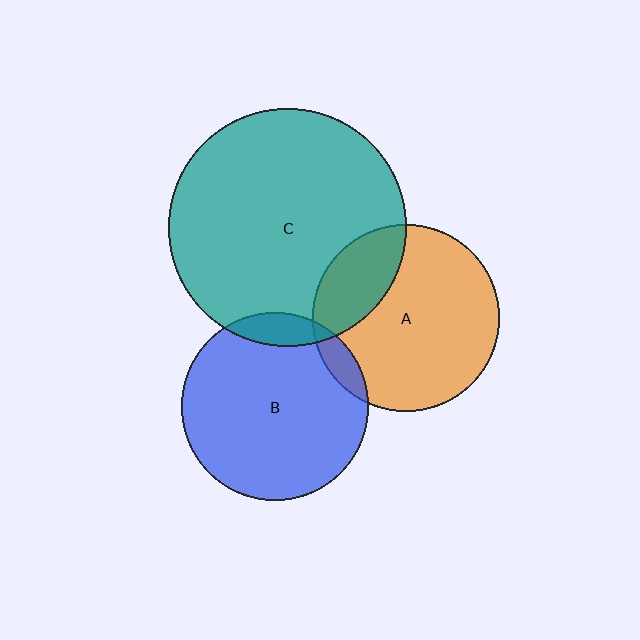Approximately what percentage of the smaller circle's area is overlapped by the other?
Approximately 25%.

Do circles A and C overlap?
Yes.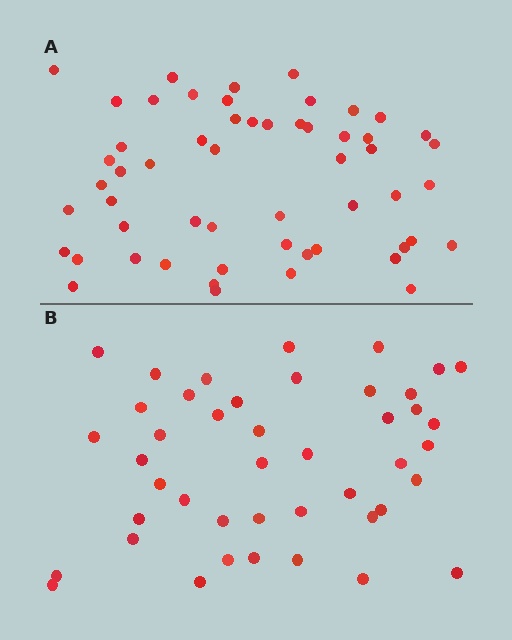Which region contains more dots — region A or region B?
Region A (the top region) has more dots.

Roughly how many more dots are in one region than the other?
Region A has roughly 12 or so more dots than region B.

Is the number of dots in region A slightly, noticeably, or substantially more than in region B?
Region A has noticeably more, but not dramatically so. The ratio is roughly 1.2 to 1.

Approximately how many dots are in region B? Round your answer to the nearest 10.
About 40 dots. (The exact count is 44, which rounds to 40.)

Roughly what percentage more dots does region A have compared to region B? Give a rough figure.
About 25% more.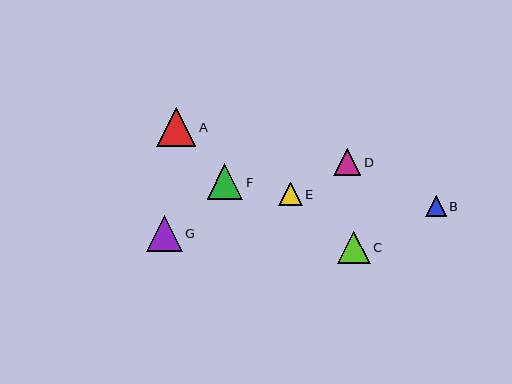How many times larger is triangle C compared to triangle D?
Triangle C is approximately 1.2 times the size of triangle D.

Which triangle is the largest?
Triangle A is the largest with a size of approximately 39 pixels.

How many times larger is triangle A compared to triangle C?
Triangle A is approximately 1.2 times the size of triangle C.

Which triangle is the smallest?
Triangle B is the smallest with a size of approximately 21 pixels.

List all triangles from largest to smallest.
From largest to smallest: A, F, G, C, D, E, B.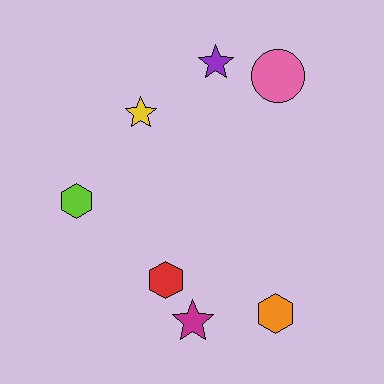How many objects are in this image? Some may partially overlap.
There are 7 objects.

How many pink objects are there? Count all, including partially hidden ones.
There is 1 pink object.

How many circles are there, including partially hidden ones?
There is 1 circle.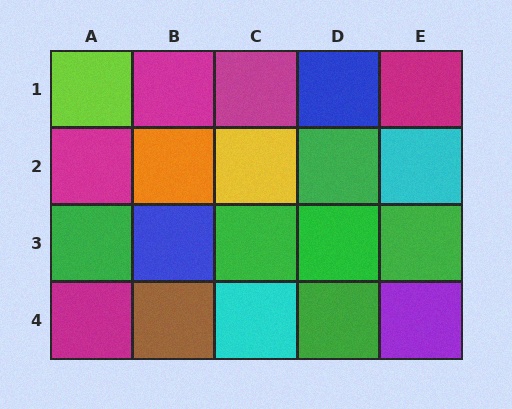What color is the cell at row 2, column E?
Cyan.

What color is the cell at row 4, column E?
Purple.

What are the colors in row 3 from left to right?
Green, blue, green, green, green.